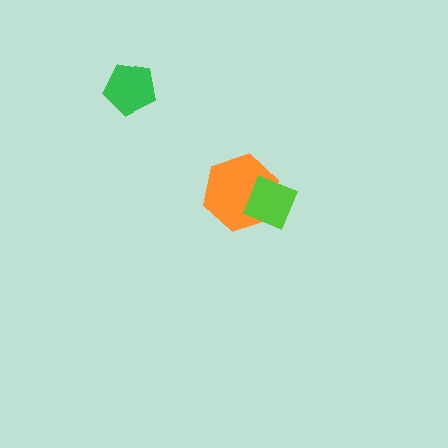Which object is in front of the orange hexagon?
The lime diamond is in front of the orange hexagon.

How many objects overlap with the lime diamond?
1 object overlaps with the lime diamond.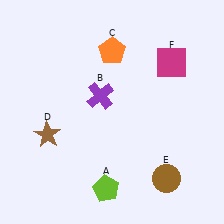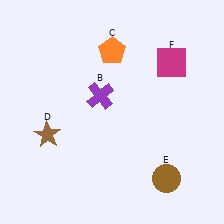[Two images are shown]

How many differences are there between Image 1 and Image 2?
There is 1 difference between the two images.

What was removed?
The lime pentagon (A) was removed in Image 2.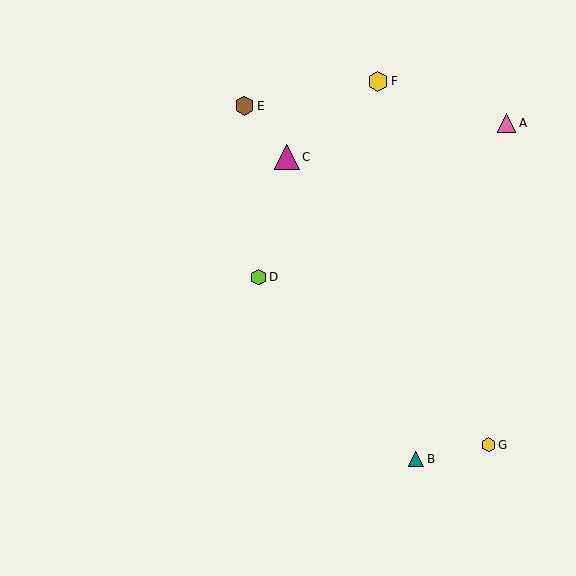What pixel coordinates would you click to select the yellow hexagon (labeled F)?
Click at (378, 81) to select the yellow hexagon F.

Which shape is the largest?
The magenta triangle (labeled C) is the largest.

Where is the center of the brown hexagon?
The center of the brown hexagon is at (245, 106).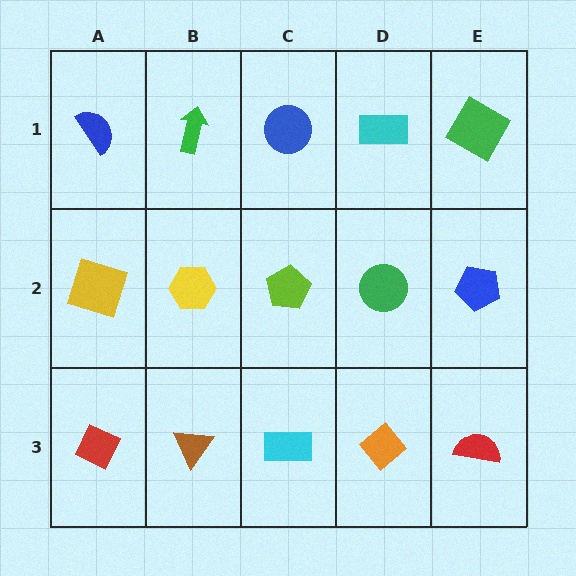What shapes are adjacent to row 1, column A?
A yellow square (row 2, column A), a green arrow (row 1, column B).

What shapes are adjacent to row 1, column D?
A green circle (row 2, column D), a blue circle (row 1, column C), a green diamond (row 1, column E).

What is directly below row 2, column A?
A red diamond.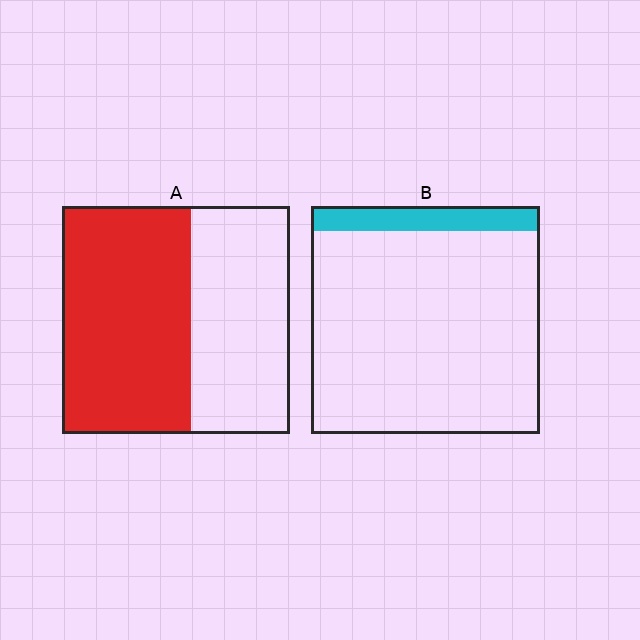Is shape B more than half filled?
No.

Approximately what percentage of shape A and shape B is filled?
A is approximately 55% and B is approximately 10%.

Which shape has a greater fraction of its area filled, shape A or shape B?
Shape A.